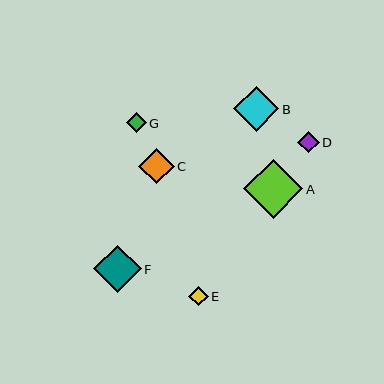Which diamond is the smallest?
Diamond E is the smallest with a size of approximately 20 pixels.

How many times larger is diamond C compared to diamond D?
Diamond C is approximately 1.7 times the size of diamond D.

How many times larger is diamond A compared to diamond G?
Diamond A is approximately 3.0 times the size of diamond G.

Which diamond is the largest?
Diamond A is the largest with a size of approximately 59 pixels.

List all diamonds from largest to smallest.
From largest to smallest: A, F, B, C, D, G, E.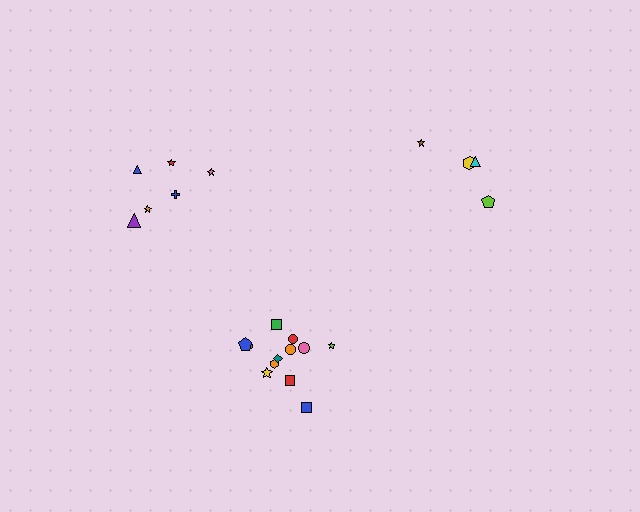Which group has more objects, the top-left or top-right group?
The top-left group.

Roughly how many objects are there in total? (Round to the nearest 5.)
Roughly 20 objects in total.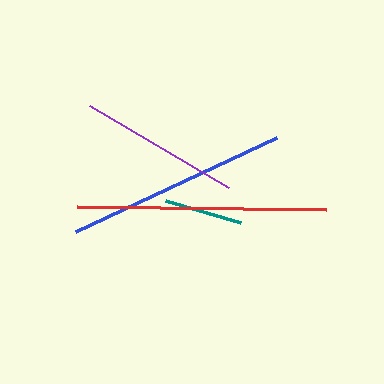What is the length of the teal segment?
The teal segment is approximately 79 pixels long.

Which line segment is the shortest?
The teal line is the shortest at approximately 79 pixels.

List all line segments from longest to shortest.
From longest to shortest: red, blue, purple, teal.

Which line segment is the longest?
The red line is the longest at approximately 249 pixels.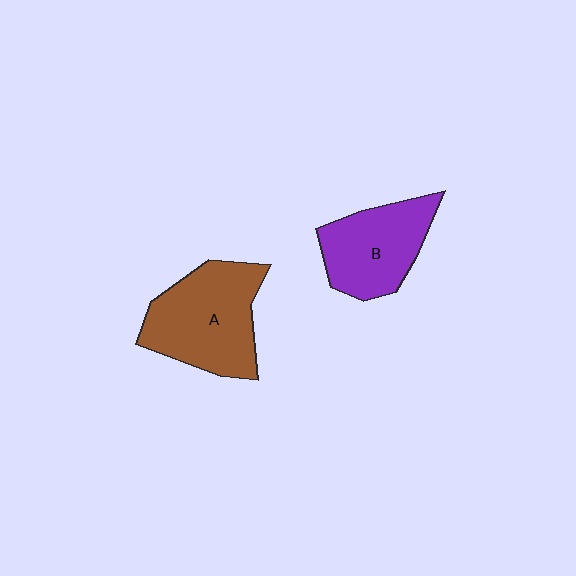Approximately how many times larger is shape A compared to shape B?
Approximately 1.2 times.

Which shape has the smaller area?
Shape B (purple).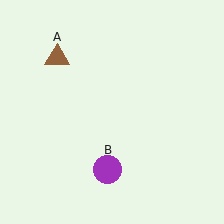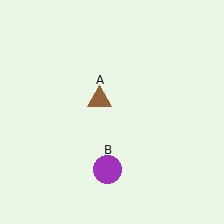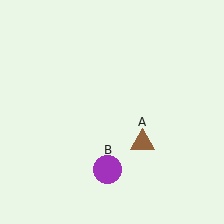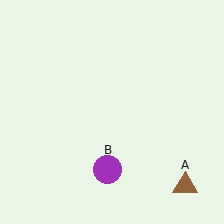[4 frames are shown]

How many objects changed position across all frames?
1 object changed position: brown triangle (object A).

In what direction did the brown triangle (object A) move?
The brown triangle (object A) moved down and to the right.